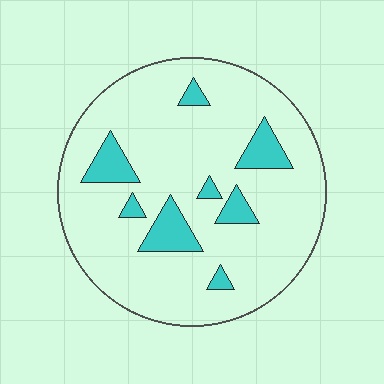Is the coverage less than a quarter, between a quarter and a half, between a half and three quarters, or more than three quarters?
Less than a quarter.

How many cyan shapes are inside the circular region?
8.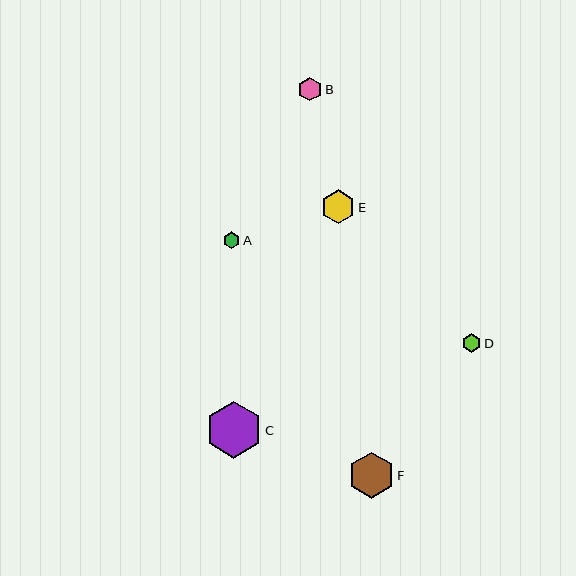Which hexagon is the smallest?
Hexagon A is the smallest with a size of approximately 16 pixels.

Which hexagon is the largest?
Hexagon C is the largest with a size of approximately 57 pixels.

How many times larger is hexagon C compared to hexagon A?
Hexagon C is approximately 3.4 times the size of hexagon A.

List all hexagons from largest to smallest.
From largest to smallest: C, F, E, B, D, A.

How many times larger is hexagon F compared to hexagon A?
Hexagon F is approximately 2.8 times the size of hexagon A.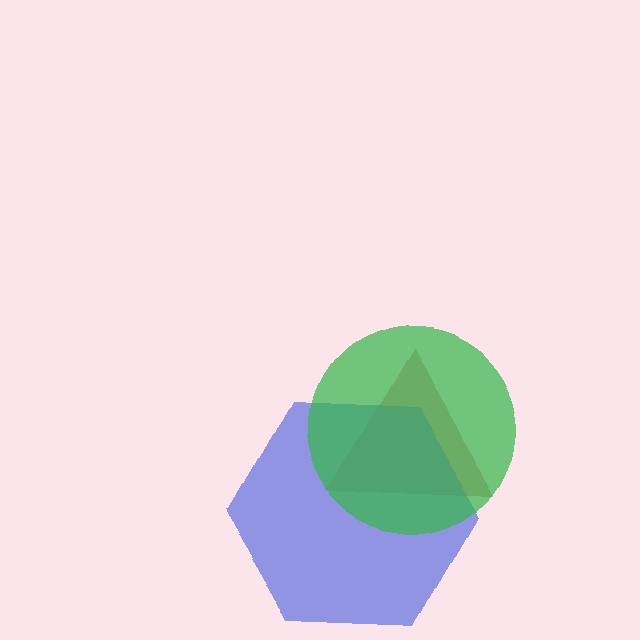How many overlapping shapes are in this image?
There are 3 overlapping shapes in the image.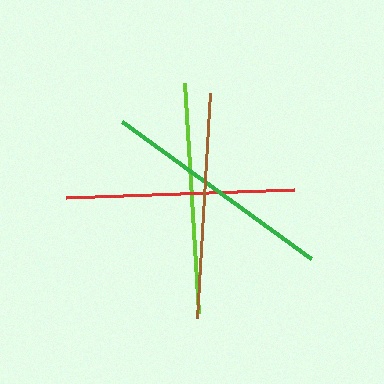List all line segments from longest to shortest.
From longest to shortest: green, lime, red, brown.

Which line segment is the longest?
The green line is the longest at approximately 234 pixels.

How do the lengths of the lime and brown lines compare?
The lime and brown lines are approximately the same length.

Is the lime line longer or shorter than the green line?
The green line is longer than the lime line.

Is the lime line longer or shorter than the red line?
The lime line is longer than the red line.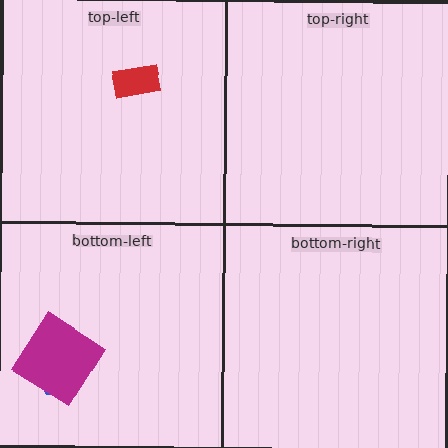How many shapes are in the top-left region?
1.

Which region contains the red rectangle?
The top-left region.